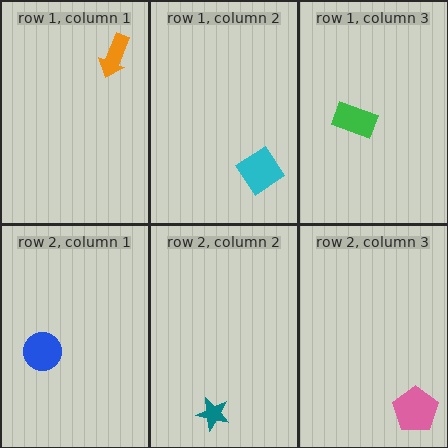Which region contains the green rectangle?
The row 1, column 3 region.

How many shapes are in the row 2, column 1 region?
1.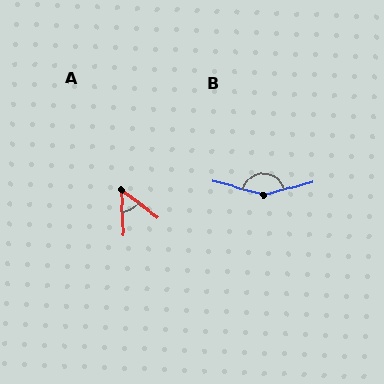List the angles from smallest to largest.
A (51°), B (150°).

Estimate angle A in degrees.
Approximately 51 degrees.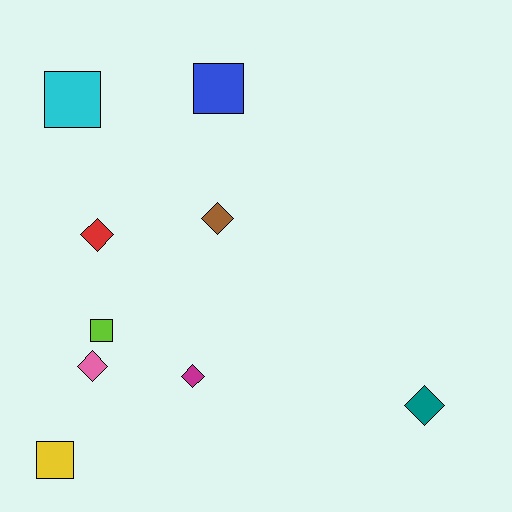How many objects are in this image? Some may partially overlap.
There are 9 objects.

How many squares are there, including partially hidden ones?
There are 4 squares.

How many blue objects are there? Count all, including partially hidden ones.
There is 1 blue object.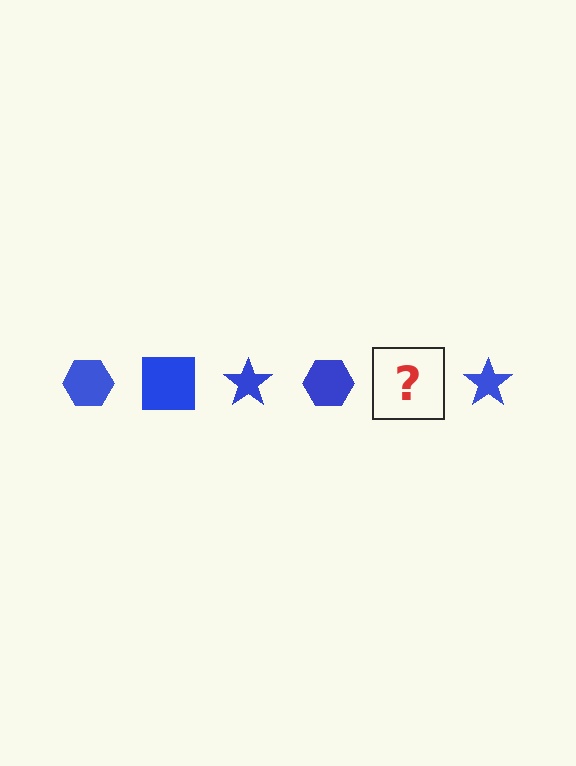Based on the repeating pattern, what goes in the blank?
The blank should be a blue square.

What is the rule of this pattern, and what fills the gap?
The rule is that the pattern cycles through hexagon, square, star shapes in blue. The gap should be filled with a blue square.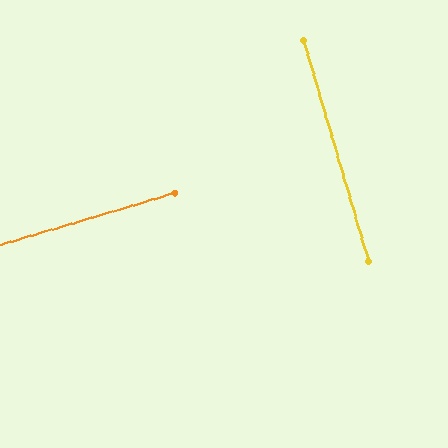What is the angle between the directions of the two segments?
Approximately 90 degrees.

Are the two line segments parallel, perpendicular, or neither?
Perpendicular — they meet at approximately 90°.